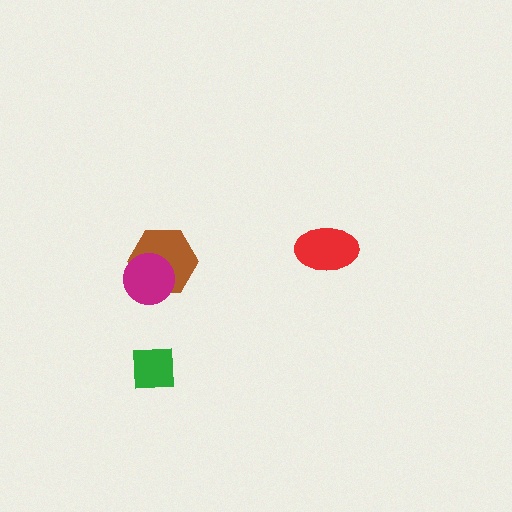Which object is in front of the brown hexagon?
The magenta circle is in front of the brown hexagon.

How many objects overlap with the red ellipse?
0 objects overlap with the red ellipse.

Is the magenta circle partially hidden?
No, no other shape covers it.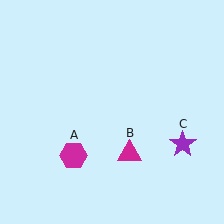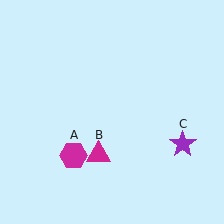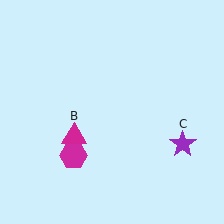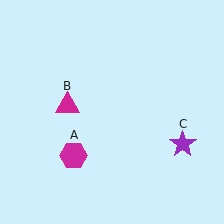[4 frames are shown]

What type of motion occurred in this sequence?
The magenta triangle (object B) rotated clockwise around the center of the scene.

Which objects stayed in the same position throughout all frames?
Magenta hexagon (object A) and purple star (object C) remained stationary.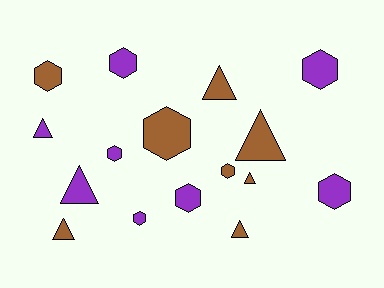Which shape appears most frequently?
Hexagon, with 9 objects.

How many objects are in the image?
There are 16 objects.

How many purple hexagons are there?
There are 6 purple hexagons.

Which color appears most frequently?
Brown, with 8 objects.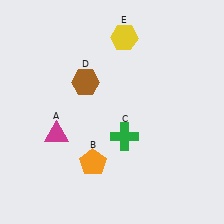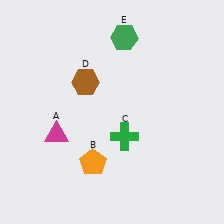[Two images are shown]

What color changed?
The hexagon (E) changed from yellow in Image 1 to green in Image 2.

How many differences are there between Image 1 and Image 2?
There is 1 difference between the two images.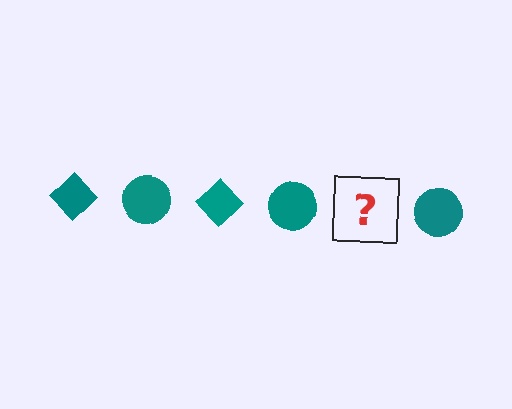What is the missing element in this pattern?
The missing element is a teal diamond.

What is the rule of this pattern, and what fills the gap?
The rule is that the pattern cycles through diamond, circle shapes in teal. The gap should be filled with a teal diamond.